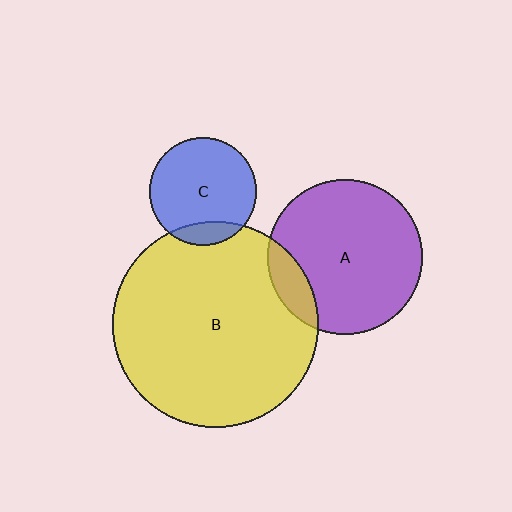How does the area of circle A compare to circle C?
Approximately 2.1 times.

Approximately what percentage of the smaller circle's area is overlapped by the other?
Approximately 15%.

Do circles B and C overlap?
Yes.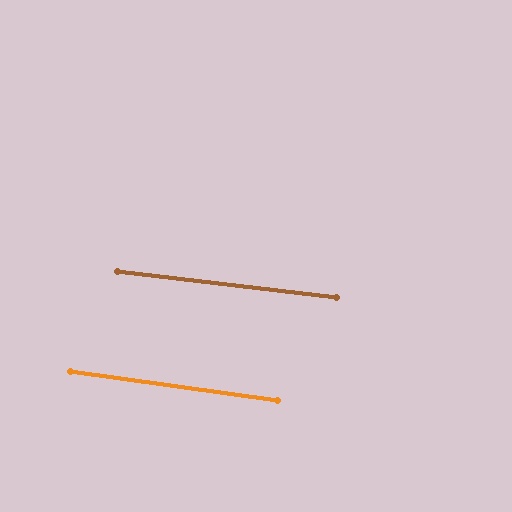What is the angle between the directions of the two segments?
Approximately 1 degree.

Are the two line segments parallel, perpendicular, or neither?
Parallel — their directions differ by only 1.3°.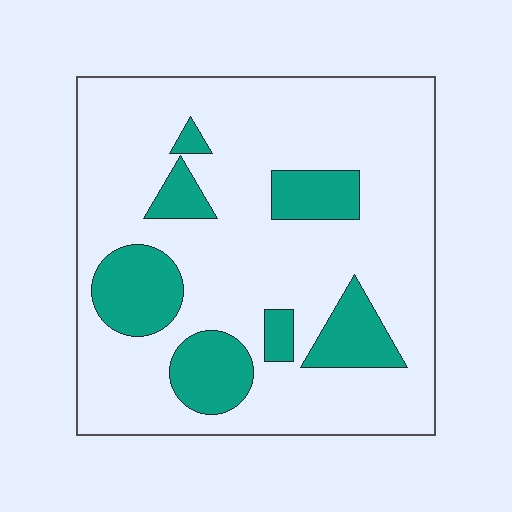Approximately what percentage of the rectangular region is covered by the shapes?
Approximately 20%.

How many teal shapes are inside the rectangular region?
7.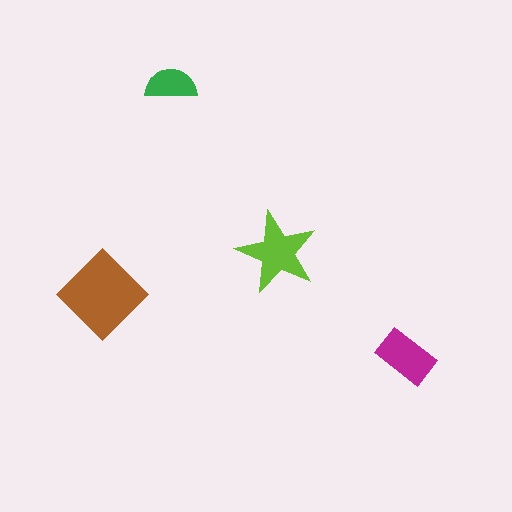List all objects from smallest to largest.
The green semicircle, the magenta rectangle, the lime star, the brown diamond.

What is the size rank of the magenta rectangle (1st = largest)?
3rd.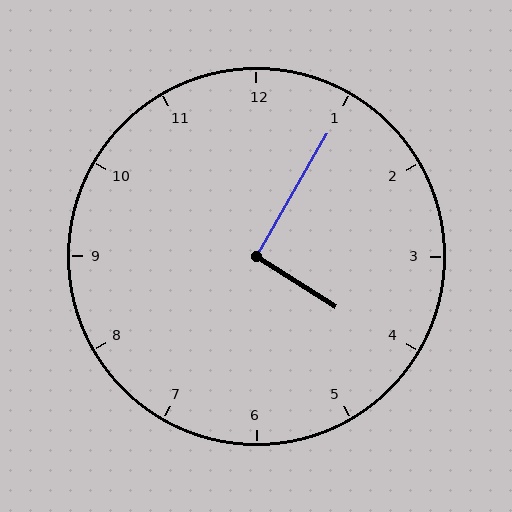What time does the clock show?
4:05.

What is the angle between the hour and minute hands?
Approximately 92 degrees.